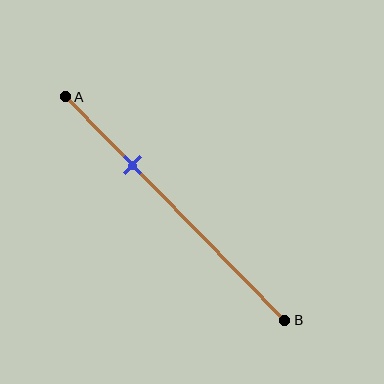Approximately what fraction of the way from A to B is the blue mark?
The blue mark is approximately 30% of the way from A to B.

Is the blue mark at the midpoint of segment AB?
No, the mark is at about 30% from A, not at the 50% midpoint.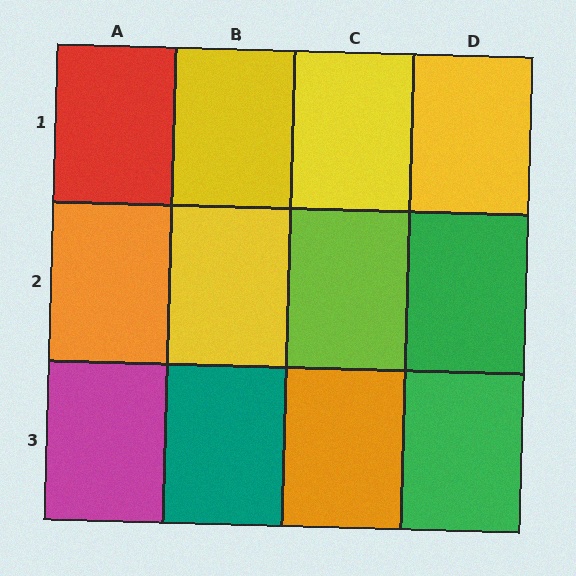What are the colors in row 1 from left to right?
Red, yellow, yellow, yellow.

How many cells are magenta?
1 cell is magenta.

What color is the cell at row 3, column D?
Green.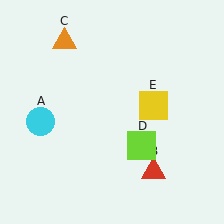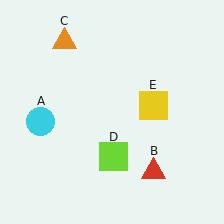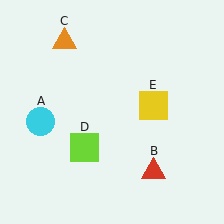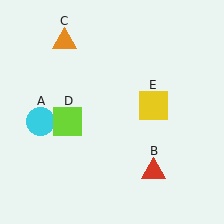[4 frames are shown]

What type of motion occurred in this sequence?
The lime square (object D) rotated clockwise around the center of the scene.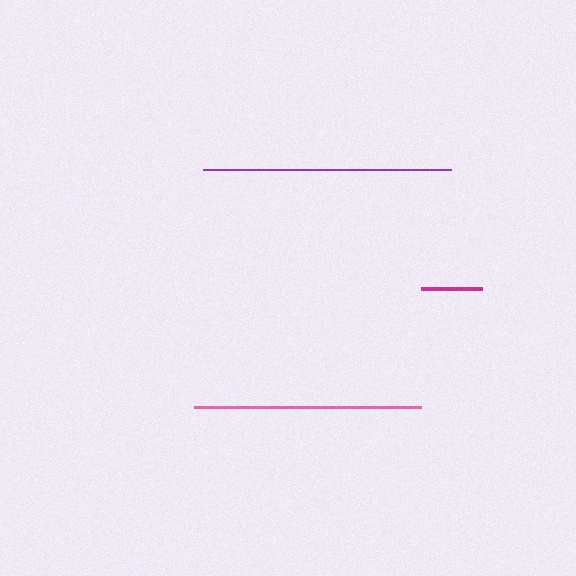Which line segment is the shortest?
The magenta line is the shortest at approximately 61 pixels.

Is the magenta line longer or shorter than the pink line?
The pink line is longer than the magenta line.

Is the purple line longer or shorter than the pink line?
The purple line is longer than the pink line.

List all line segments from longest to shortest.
From longest to shortest: purple, pink, magenta.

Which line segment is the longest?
The purple line is the longest at approximately 248 pixels.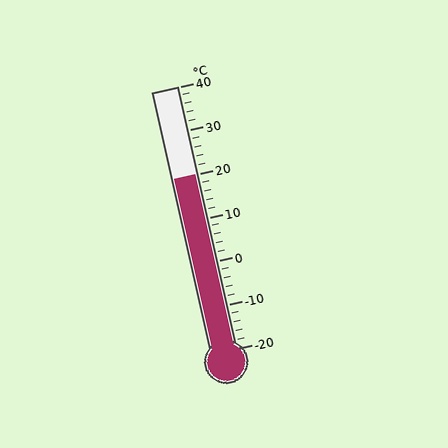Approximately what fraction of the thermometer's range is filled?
The thermometer is filled to approximately 65% of its range.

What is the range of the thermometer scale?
The thermometer scale ranges from -20°C to 40°C.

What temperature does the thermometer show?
The thermometer shows approximately 20°C.